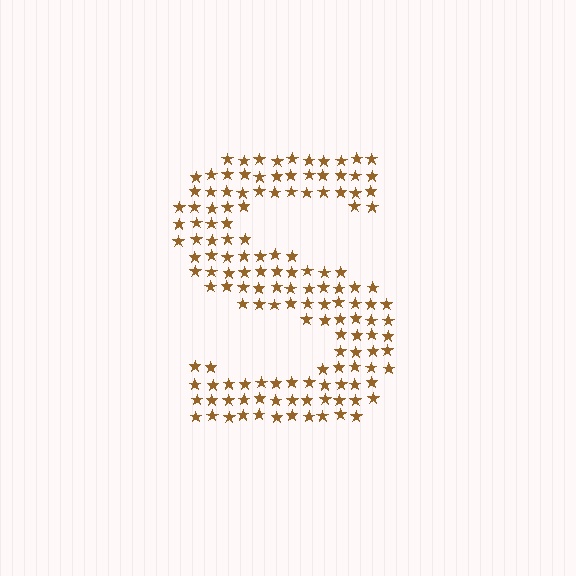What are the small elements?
The small elements are stars.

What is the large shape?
The large shape is the letter S.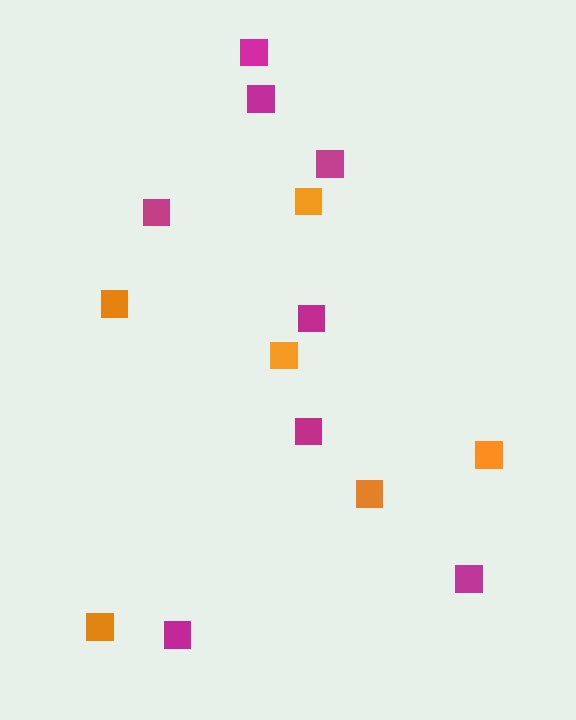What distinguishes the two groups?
There are 2 groups: one group of magenta squares (8) and one group of orange squares (6).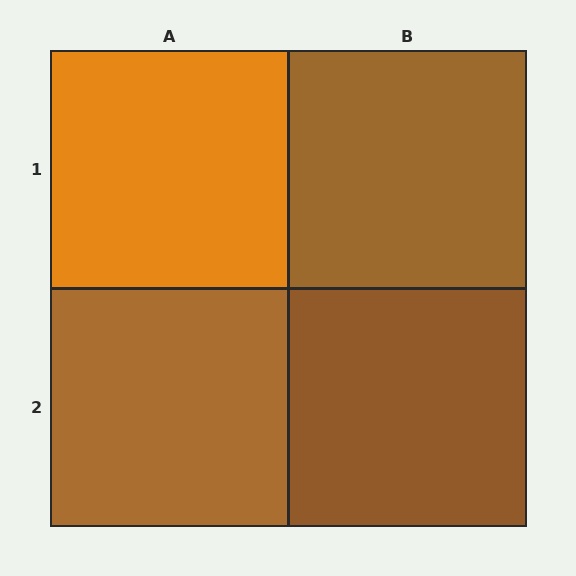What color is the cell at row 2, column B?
Brown.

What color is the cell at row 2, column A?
Brown.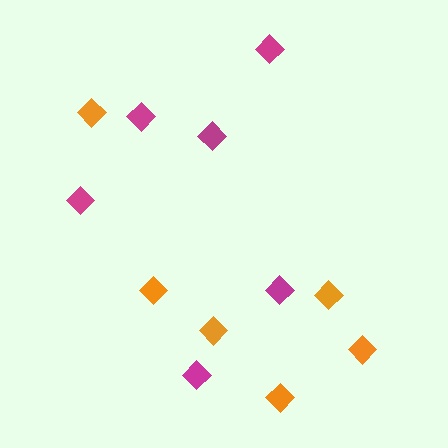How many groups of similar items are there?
There are 2 groups: one group of magenta diamonds (6) and one group of orange diamonds (6).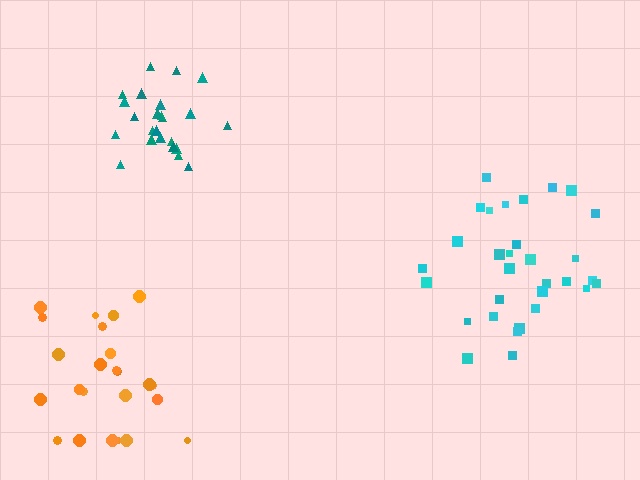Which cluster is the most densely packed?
Teal.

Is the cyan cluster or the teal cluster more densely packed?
Teal.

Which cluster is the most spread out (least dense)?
Orange.